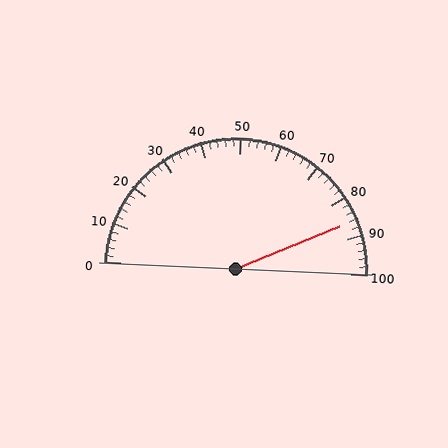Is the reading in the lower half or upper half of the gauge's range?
The reading is in the upper half of the range (0 to 100).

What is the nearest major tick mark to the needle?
The nearest major tick mark is 90.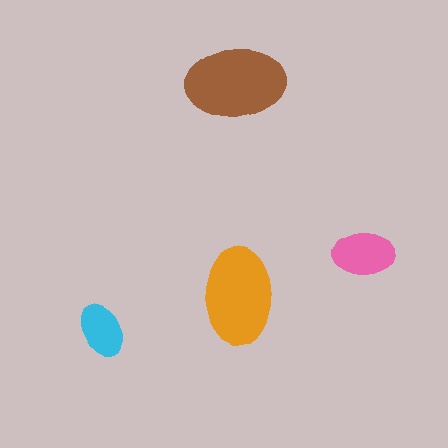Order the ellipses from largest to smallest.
the brown one, the orange one, the pink one, the cyan one.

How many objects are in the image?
There are 4 objects in the image.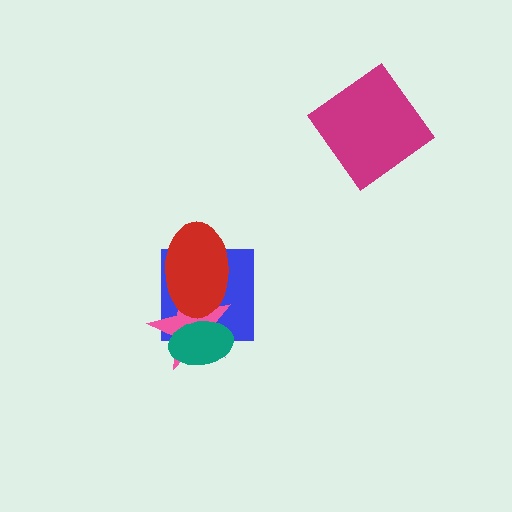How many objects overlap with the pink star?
3 objects overlap with the pink star.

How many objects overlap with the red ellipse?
3 objects overlap with the red ellipse.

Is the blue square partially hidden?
Yes, it is partially covered by another shape.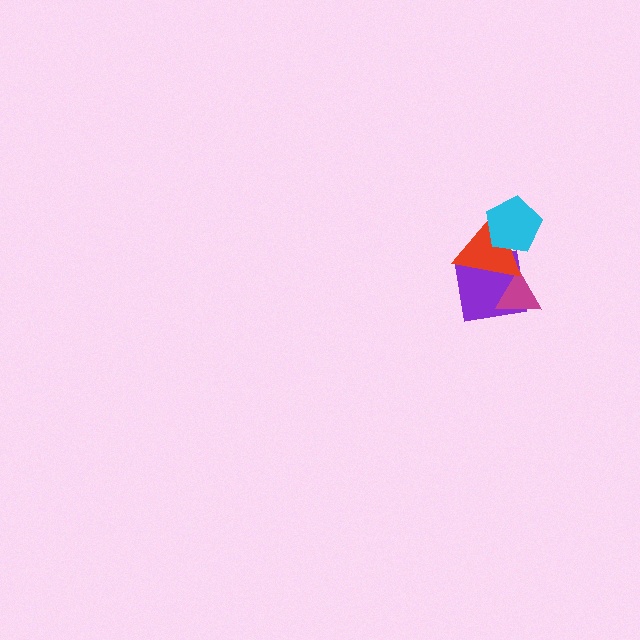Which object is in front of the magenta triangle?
The red triangle is in front of the magenta triangle.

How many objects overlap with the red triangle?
3 objects overlap with the red triangle.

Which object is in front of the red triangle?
The cyan pentagon is in front of the red triangle.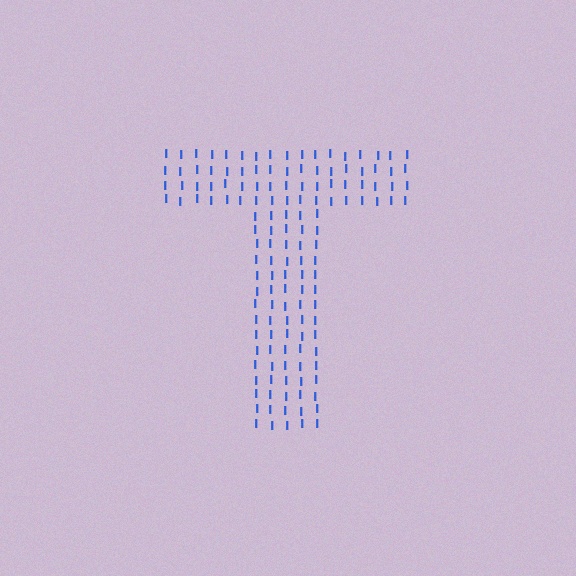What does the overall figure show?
The overall figure shows the letter T.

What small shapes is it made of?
It is made of small letter I's.